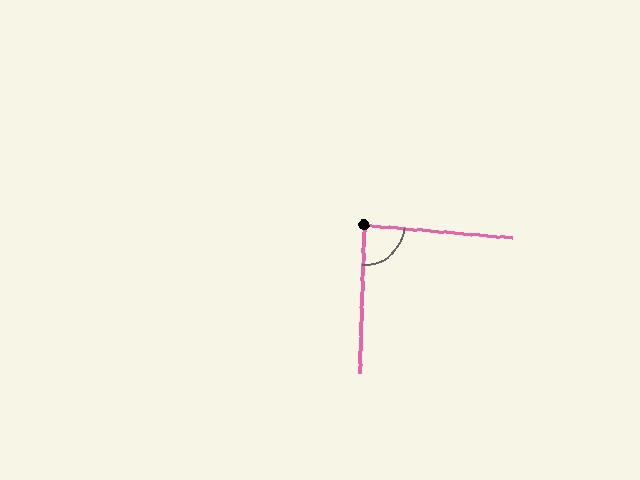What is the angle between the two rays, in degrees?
Approximately 87 degrees.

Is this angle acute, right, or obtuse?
It is approximately a right angle.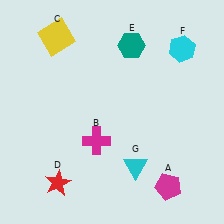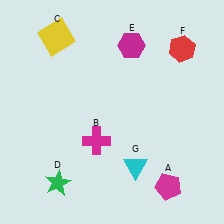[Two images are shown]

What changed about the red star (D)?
In Image 1, D is red. In Image 2, it changed to green.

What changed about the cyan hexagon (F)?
In Image 1, F is cyan. In Image 2, it changed to red.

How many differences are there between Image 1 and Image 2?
There are 3 differences between the two images.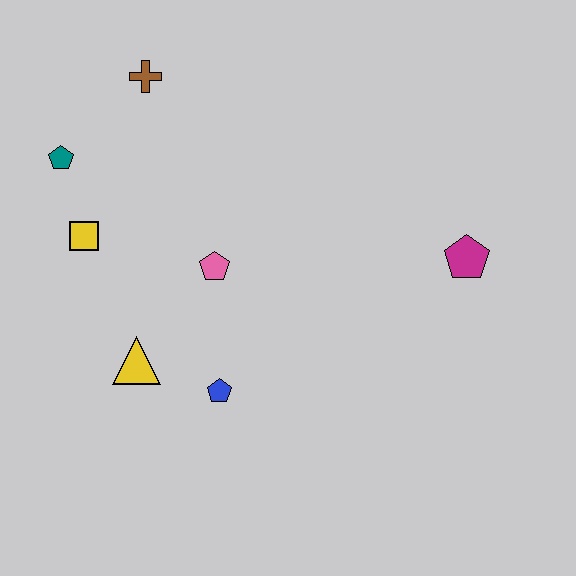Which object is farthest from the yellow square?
The magenta pentagon is farthest from the yellow square.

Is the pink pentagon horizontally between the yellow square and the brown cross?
No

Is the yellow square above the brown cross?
No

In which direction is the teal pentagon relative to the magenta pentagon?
The teal pentagon is to the left of the magenta pentagon.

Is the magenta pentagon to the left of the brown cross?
No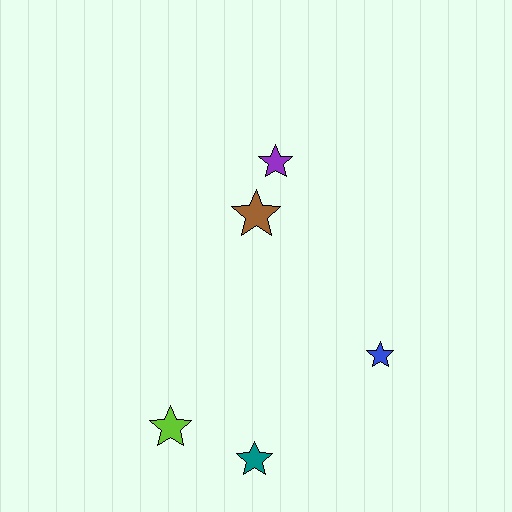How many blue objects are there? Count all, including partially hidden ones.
There is 1 blue object.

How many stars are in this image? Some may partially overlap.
There are 5 stars.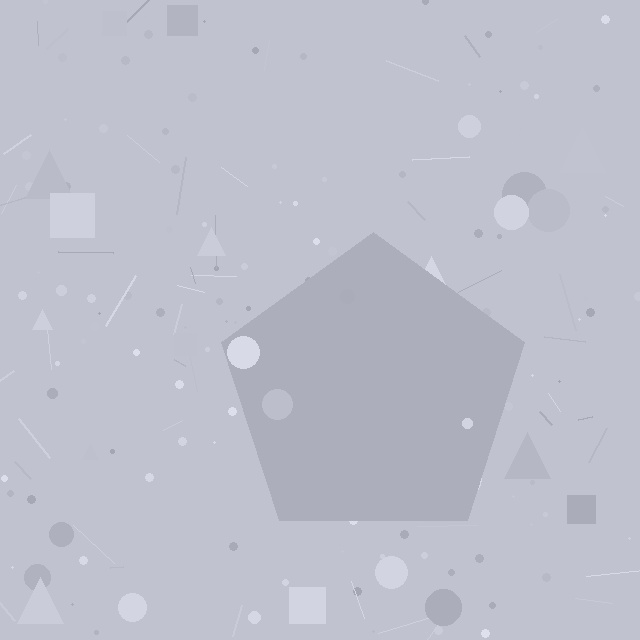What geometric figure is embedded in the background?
A pentagon is embedded in the background.